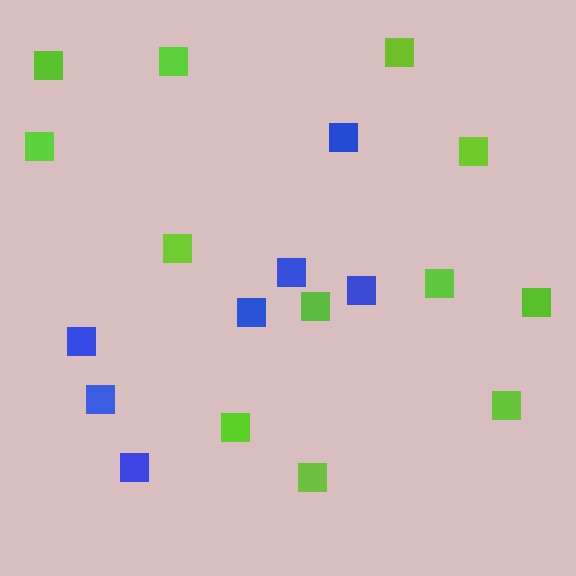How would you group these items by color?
There are 2 groups: one group of lime squares (12) and one group of blue squares (7).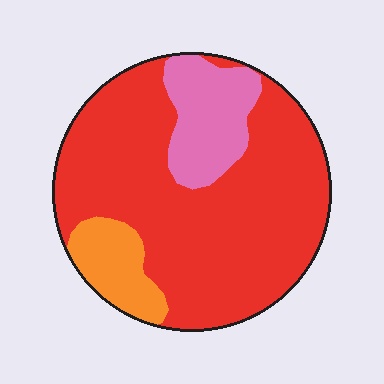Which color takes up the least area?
Orange, at roughly 10%.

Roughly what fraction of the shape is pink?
Pink covers roughly 15% of the shape.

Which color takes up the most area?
Red, at roughly 75%.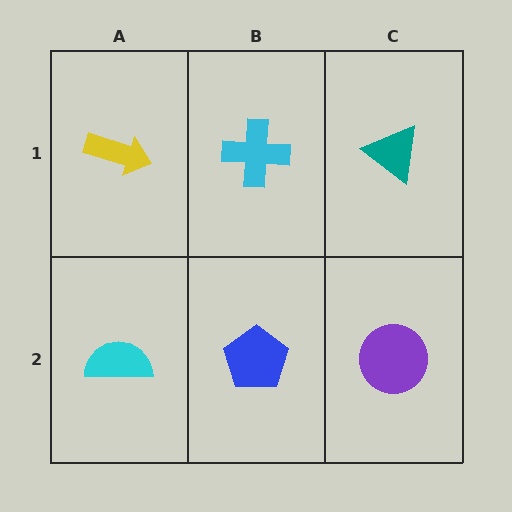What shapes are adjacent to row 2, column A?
A yellow arrow (row 1, column A), a blue pentagon (row 2, column B).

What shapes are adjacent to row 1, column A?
A cyan semicircle (row 2, column A), a cyan cross (row 1, column B).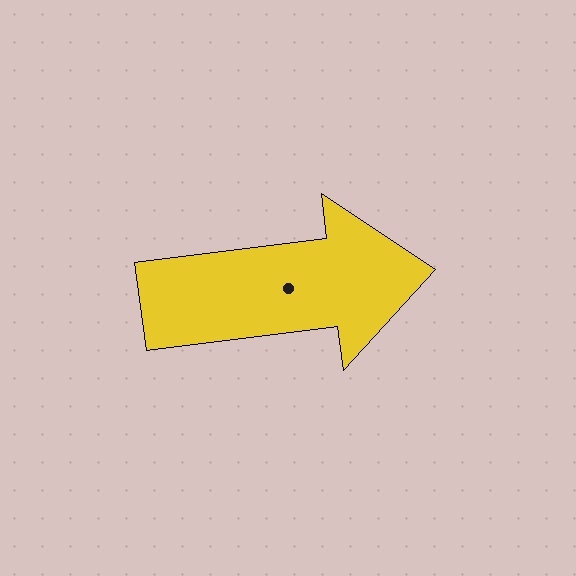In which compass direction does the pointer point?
East.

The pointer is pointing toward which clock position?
Roughly 3 o'clock.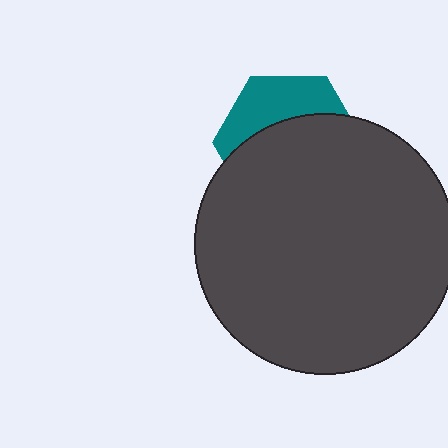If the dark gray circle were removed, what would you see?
You would see the complete teal hexagon.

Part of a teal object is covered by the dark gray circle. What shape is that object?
It is a hexagon.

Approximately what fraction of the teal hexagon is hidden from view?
Roughly 65% of the teal hexagon is hidden behind the dark gray circle.